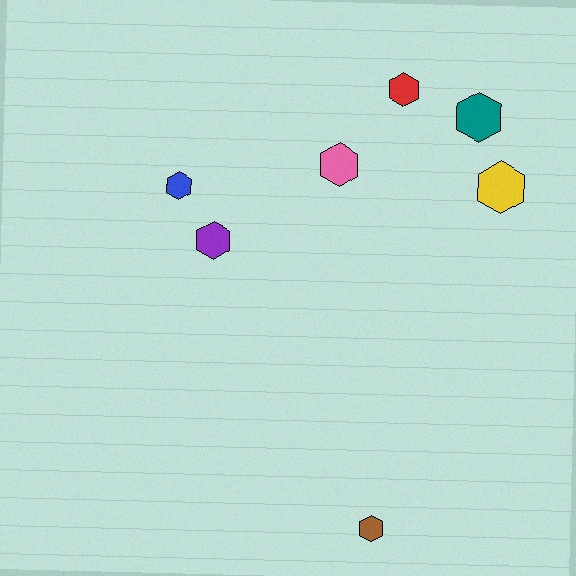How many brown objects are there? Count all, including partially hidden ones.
There is 1 brown object.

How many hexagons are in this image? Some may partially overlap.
There are 7 hexagons.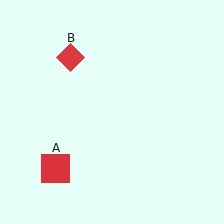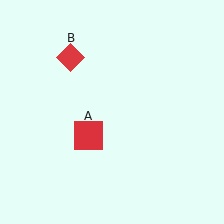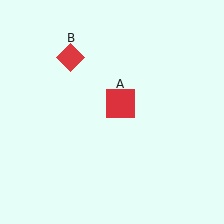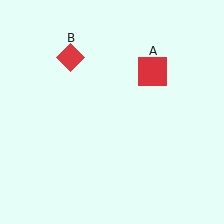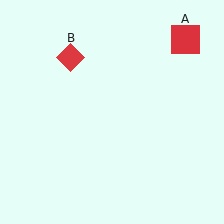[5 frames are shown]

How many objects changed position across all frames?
1 object changed position: red square (object A).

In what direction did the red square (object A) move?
The red square (object A) moved up and to the right.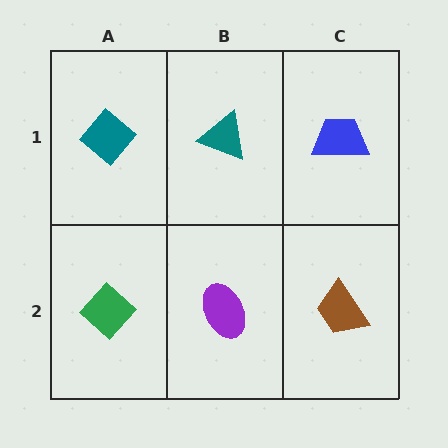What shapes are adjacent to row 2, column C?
A blue trapezoid (row 1, column C), a purple ellipse (row 2, column B).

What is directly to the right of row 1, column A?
A teal triangle.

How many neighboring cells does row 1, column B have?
3.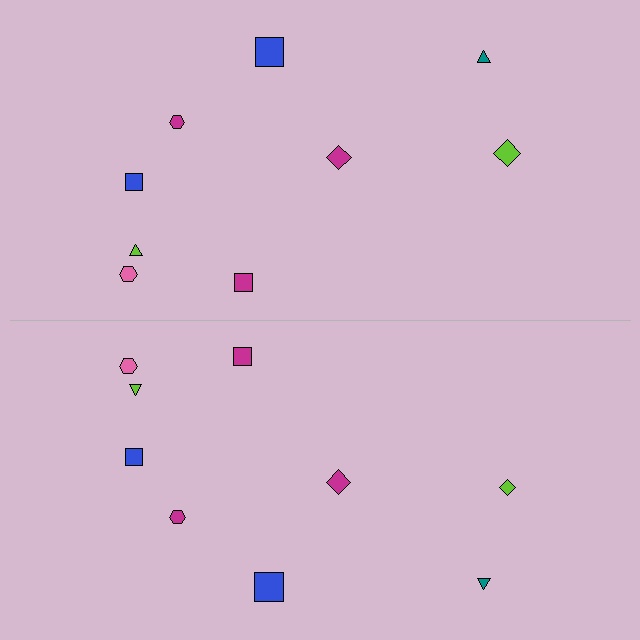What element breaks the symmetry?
The lime diamond on the bottom side has a different size than its mirror counterpart.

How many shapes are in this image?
There are 18 shapes in this image.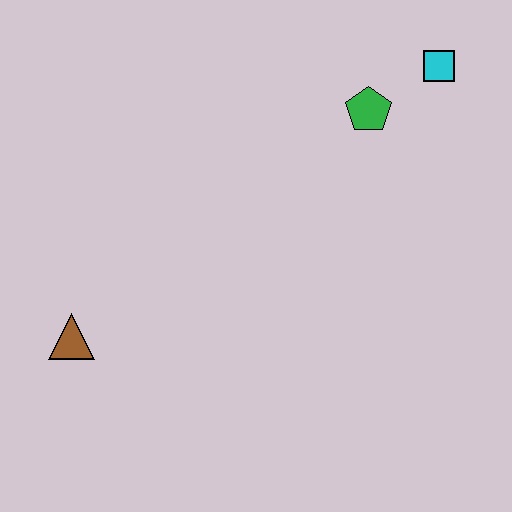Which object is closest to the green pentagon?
The cyan square is closest to the green pentagon.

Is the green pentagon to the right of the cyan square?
No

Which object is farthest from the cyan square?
The brown triangle is farthest from the cyan square.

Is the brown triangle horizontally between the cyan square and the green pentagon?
No